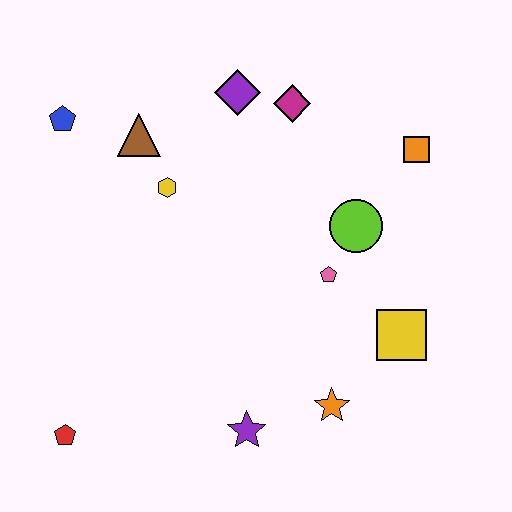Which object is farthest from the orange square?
The red pentagon is farthest from the orange square.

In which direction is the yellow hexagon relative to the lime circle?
The yellow hexagon is to the left of the lime circle.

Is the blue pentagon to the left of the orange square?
Yes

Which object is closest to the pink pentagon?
The lime circle is closest to the pink pentagon.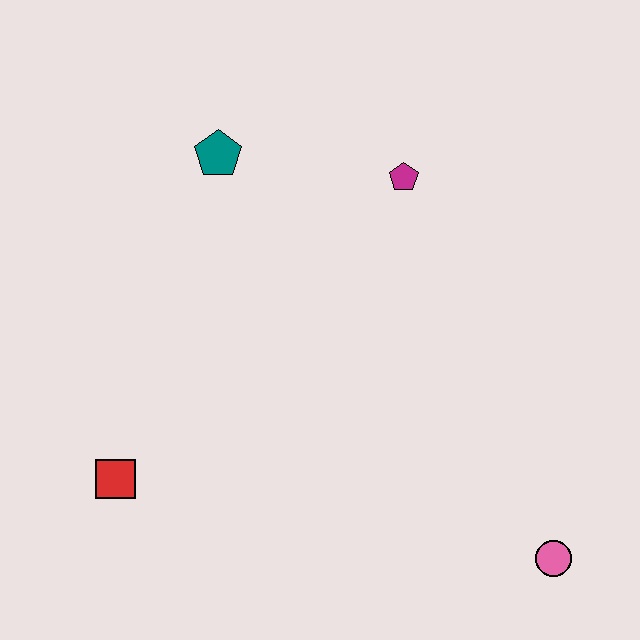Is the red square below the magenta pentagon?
Yes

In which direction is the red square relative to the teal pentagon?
The red square is below the teal pentagon.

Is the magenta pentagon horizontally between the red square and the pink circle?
Yes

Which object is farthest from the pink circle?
The teal pentagon is farthest from the pink circle.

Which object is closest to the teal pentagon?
The magenta pentagon is closest to the teal pentagon.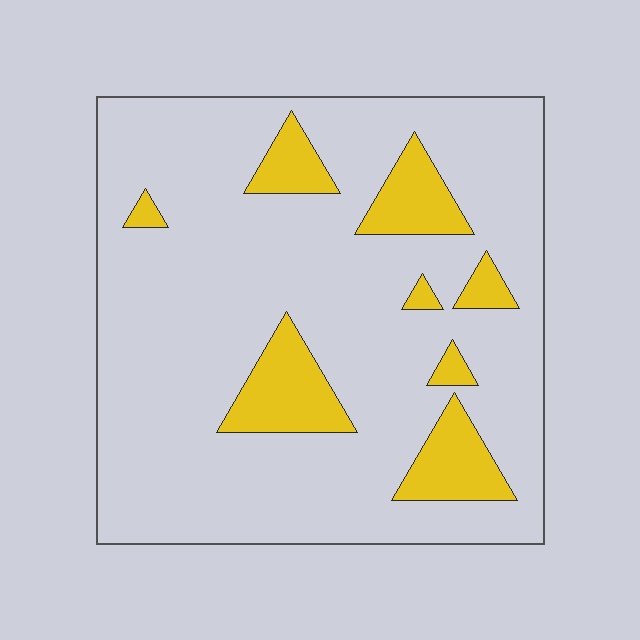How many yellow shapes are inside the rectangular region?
8.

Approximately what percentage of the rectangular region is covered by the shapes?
Approximately 15%.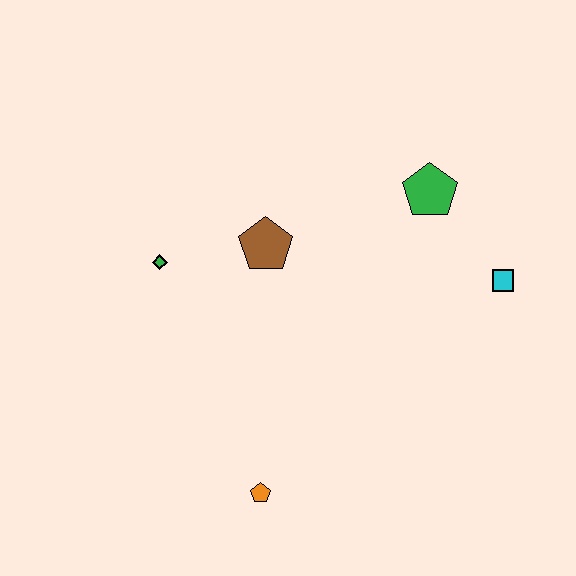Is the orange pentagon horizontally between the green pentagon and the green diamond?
Yes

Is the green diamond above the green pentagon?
No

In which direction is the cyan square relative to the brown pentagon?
The cyan square is to the right of the brown pentagon.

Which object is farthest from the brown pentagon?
The orange pentagon is farthest from the brown pentagon.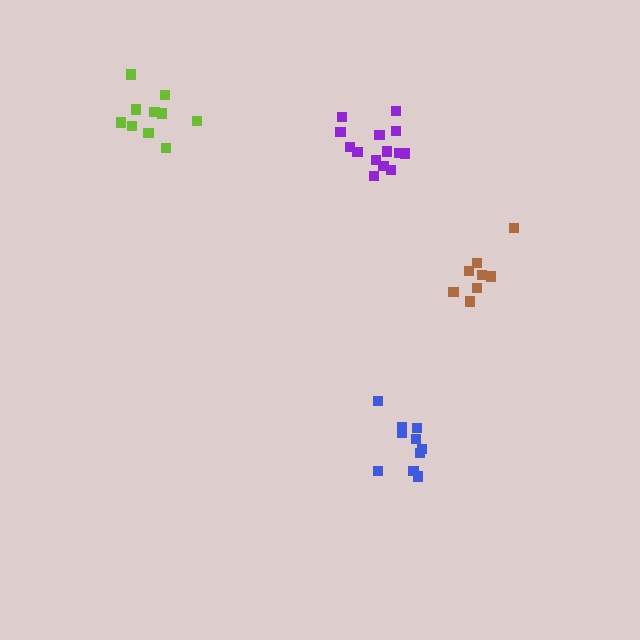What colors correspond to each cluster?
The clusters are colored: blue, lime, brown, purple.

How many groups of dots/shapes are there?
There are 4 groups.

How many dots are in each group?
Group 1: 10 dots, Group 2: 10 dots, Group 3: 8 dots, Group 4: 14 dots (42 total).